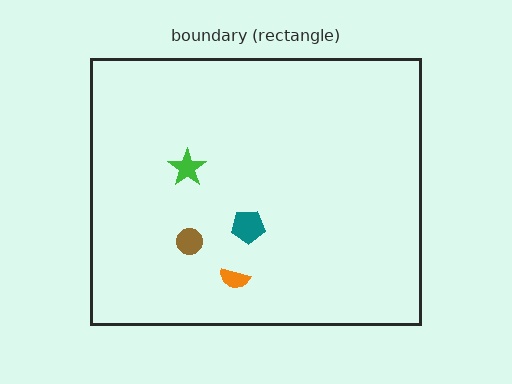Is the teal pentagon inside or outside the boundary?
Inside.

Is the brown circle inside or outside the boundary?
Inside.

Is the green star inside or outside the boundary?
Inside.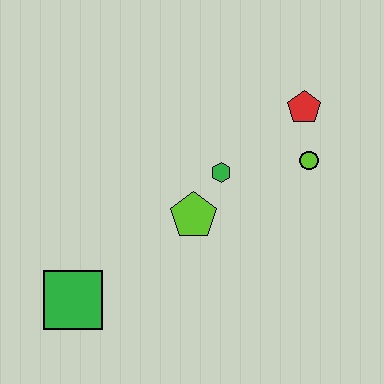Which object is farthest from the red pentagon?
The green square is farthest from the red pentagon.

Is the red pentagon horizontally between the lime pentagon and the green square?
No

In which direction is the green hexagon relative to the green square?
The green hexagon is to the right of the green square.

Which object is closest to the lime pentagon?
The green hexagon is closest to the lime pentagon.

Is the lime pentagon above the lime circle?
No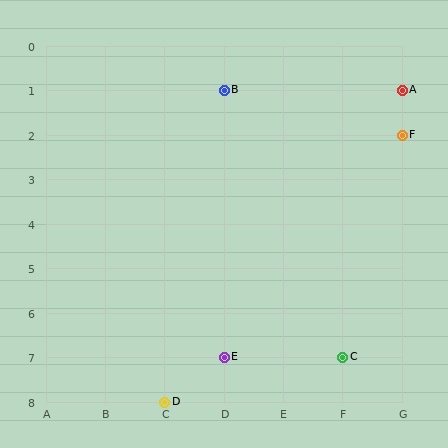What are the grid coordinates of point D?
Point D is at grid coordinates (C, 8).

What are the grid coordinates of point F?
Point F is at grid coordinates (G, 2).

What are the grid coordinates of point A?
Point A is at grid coordinates (G, 1).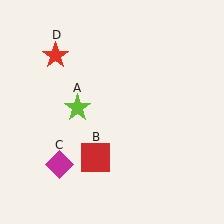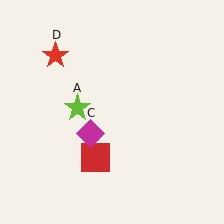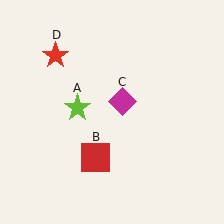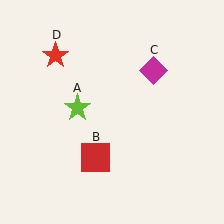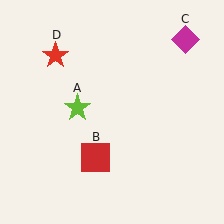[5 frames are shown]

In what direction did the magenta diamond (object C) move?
The magenta diamond (object C) moved up and to the right.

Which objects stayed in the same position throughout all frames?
Lime star (object A) and red square (object B) and red star (object D) remained stationary.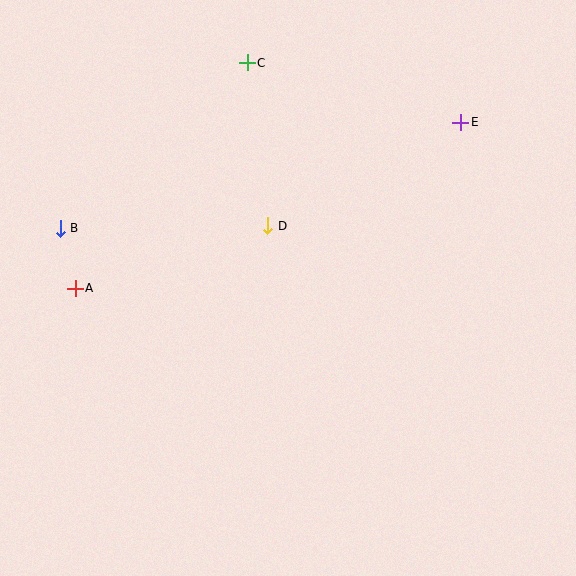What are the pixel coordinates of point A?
Point A is at (75, 288).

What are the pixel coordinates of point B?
Point B is at (60, 228).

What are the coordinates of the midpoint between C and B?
The midpoint between C and B is at (154, 145).